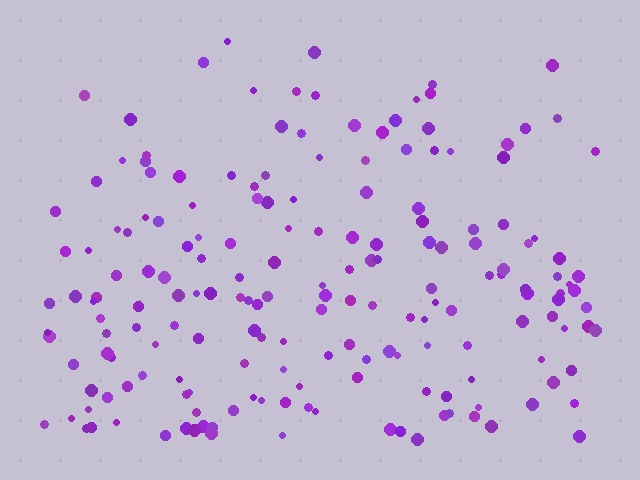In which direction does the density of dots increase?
From top to bottom, with the bottom side densest.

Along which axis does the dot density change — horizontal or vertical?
Vertical.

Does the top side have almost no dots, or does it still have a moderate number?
Still a moderate number, just noticeably fewer than the bottom.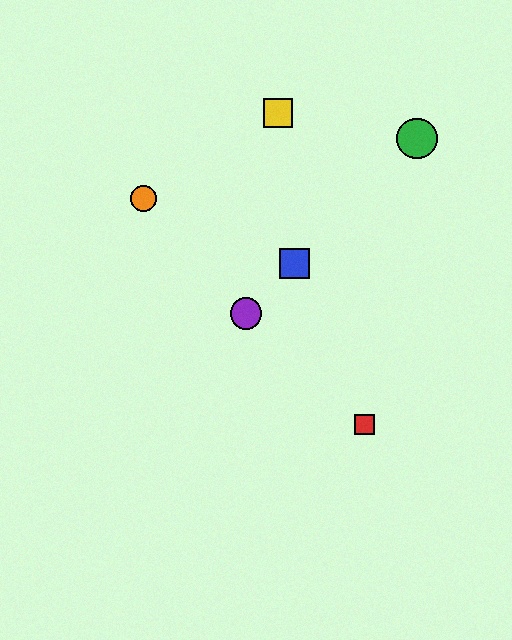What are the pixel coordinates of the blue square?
The blue square is at (295, 263).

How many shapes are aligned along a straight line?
3 shapes (the blue square, the green circle, the purple circle) are aligned along a straight line.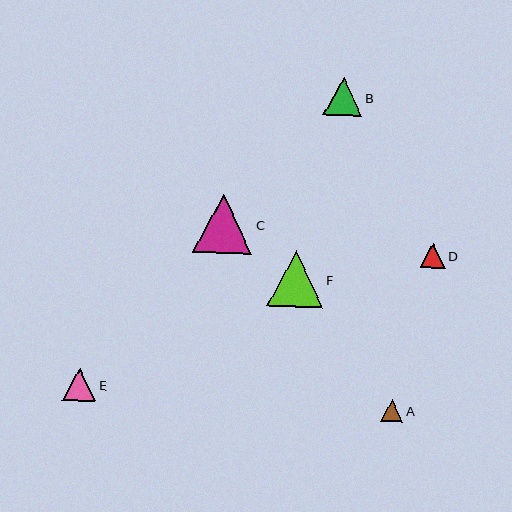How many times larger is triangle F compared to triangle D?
Triangle F is approximately 2.2 times the size of triangle D.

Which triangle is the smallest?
Triangle A is the smallest with a size of approximately 22 pixels.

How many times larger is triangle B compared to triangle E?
Triangle B is approximately 1.2 times the size of triangle E.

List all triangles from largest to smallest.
From largest to smallest: C, F, B, E, D, A.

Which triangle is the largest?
Triangle C is the largest with a size of approximately 60 pixels.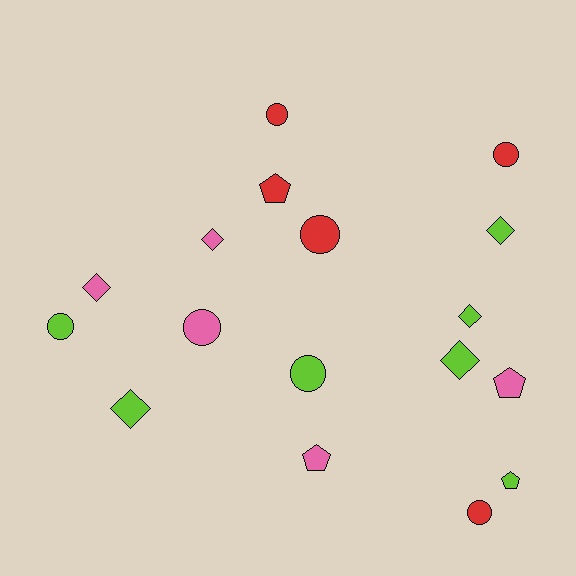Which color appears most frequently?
Lime, with 7 objects.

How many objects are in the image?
There are 17 objects.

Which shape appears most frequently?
Circle, with 7 objects.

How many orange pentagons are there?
There are no orange pentagons.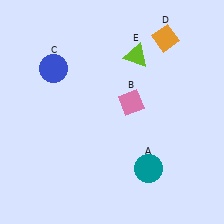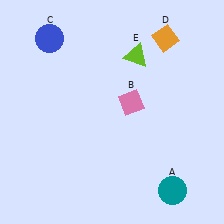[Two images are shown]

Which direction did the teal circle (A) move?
The teal circle (A) moved right.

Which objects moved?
The objects that moved are: the teal circle (A), the blue circle (C).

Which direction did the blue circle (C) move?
The blue circle (C) moved up.